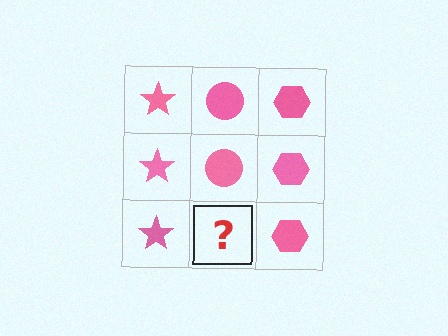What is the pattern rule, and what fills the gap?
The rule is that each column has a consistent shape. The gap should be filled with a pink circle.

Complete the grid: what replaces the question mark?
The question mark should be replaced with a pink circle.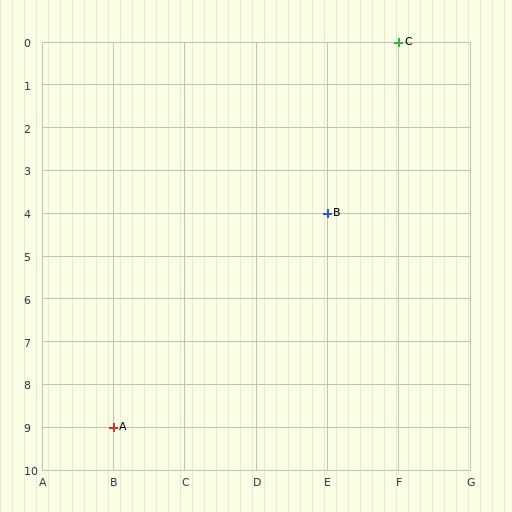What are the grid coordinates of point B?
Point B is at grid coordinates (E, 4).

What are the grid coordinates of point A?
Point A is at grid coordinates (B, 9).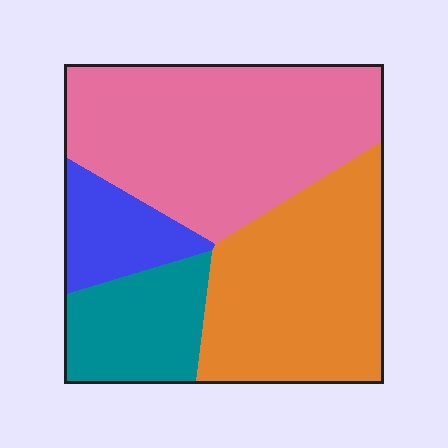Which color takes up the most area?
Pink, at roughly 40%.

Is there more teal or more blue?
Teal.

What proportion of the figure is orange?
Orange takes up about one third (1/3) of the figure.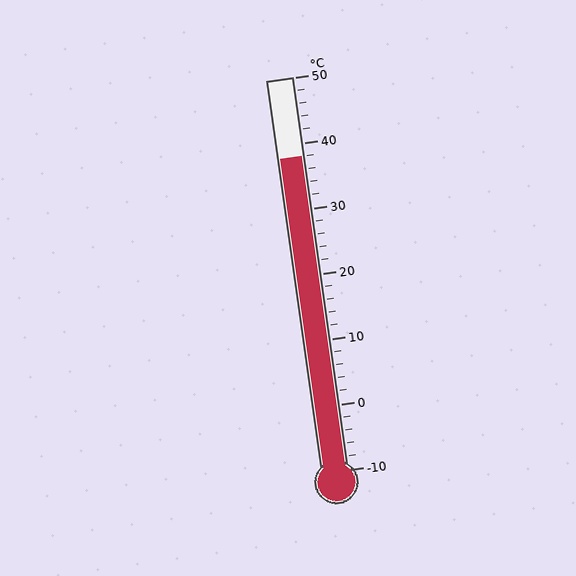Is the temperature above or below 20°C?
The temperature is above 20°C.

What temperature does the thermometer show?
The thermometer shows approximately 38°C.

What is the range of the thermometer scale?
The thermometer scale ranges from -10°C to 50°C.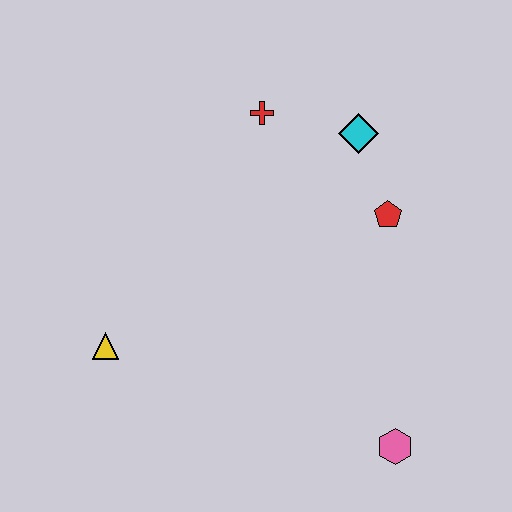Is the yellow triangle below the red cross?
Yes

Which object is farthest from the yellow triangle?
The cyan diamond is farthest from the yellow triangle.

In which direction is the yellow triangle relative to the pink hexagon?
The yellow triangle is to the left of the pink hexagon.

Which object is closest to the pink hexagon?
The red pentagon is closest to the pink hexagon.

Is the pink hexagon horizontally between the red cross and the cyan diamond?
No